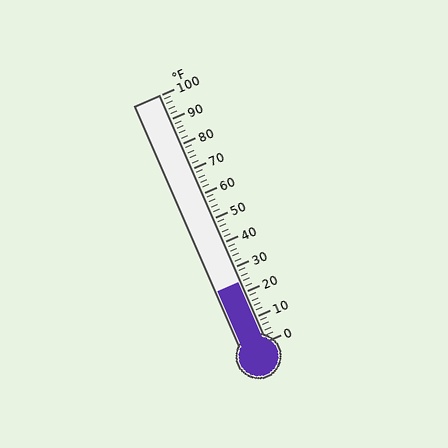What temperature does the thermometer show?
The thermometer shows approximately 24°F.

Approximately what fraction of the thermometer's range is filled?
The thermometer is filled to approximately 25% of its range.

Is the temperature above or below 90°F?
The temperature is below 90°F.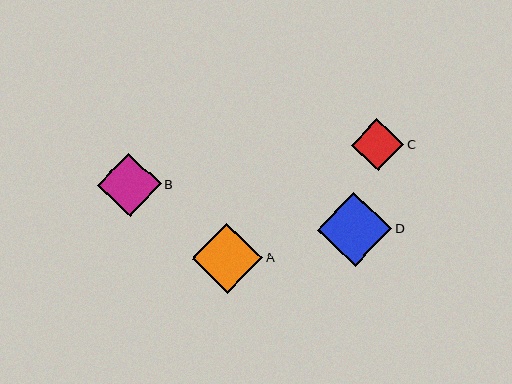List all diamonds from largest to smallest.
From largest to smallest: D, A, B, C.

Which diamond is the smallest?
Diamond C is the smallest with a size of approximately 52 pixels.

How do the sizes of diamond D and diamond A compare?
Diamond D and diamond A are approximately the same size.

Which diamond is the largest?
Diamond D is the largest with a size of approximately 74 pixels.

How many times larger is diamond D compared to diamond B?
Diamond D is approximately 1.2 times the size of diamond B.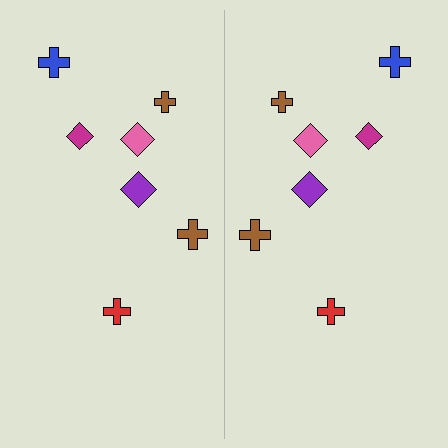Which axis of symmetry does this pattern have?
The pattern has a vertical axis of symmetry running through the center of the image.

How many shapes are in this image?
There are 14 shapes in this image.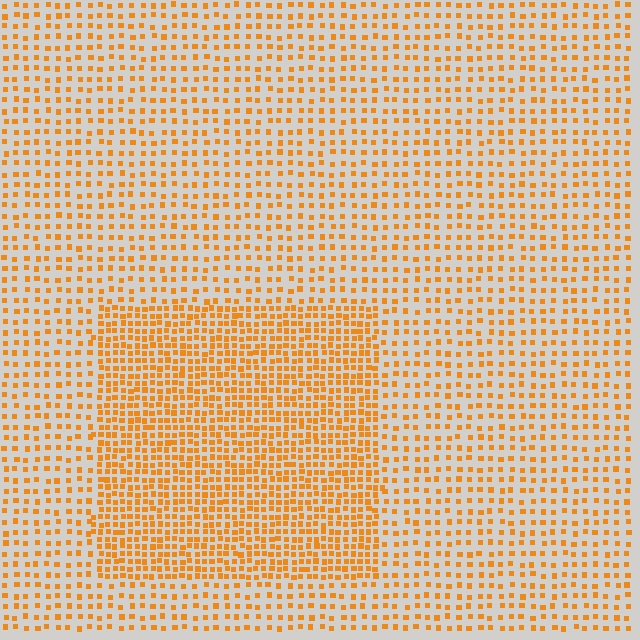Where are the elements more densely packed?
The elements are more densely packed inside the rectangle boundary.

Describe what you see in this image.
The image contains small orange elements arranged at two different densities. A rectangle-shaped region is visible where the elements are more densely packed than the surrounding area.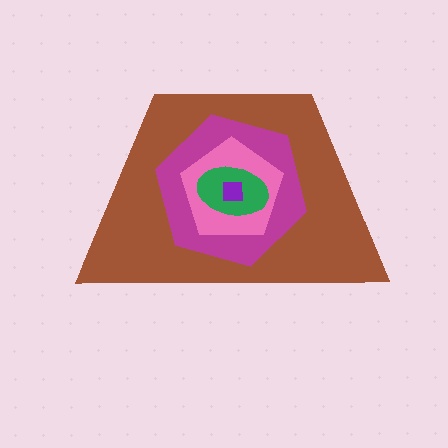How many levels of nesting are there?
5.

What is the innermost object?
The purple square.